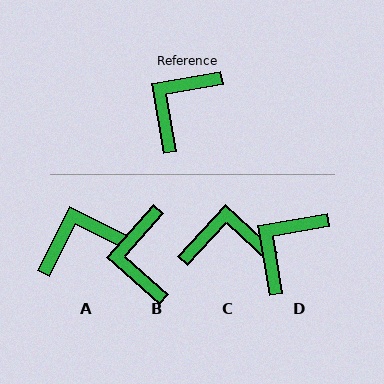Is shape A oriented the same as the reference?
No, it is off by about 37 degrees.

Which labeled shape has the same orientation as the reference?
D.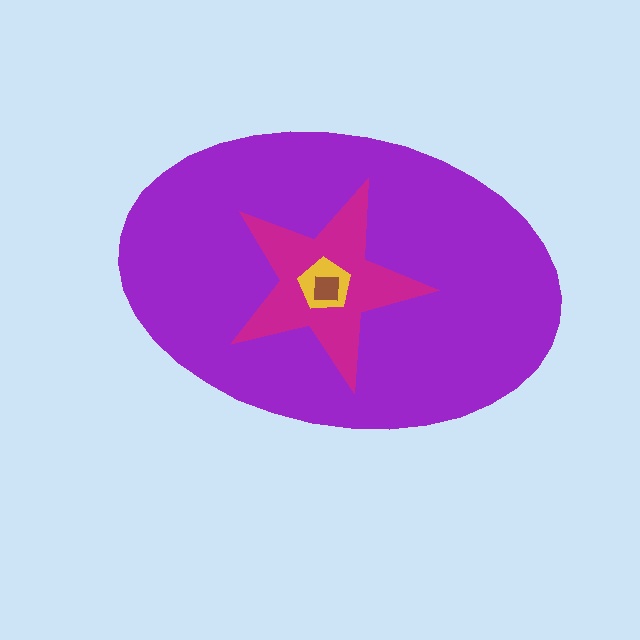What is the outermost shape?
The purple ellipse.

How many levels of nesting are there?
4.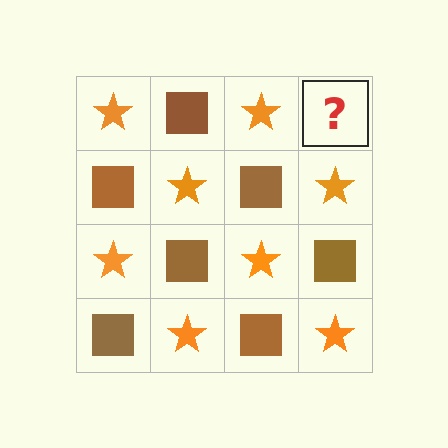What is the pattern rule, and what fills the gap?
The rule is that it alternates orange star and brown square in a checkerboard pattern. The gap should be filled with a brown square.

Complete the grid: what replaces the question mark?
The question mark should be replaced with a brown square.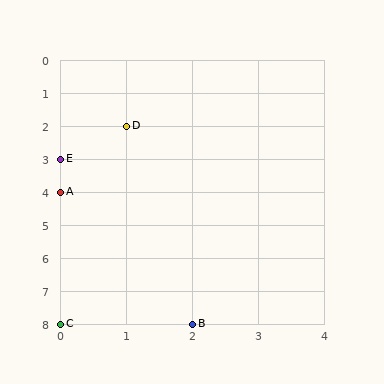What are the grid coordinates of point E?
Point E is at grid coordinates (0, 3).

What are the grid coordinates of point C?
Point C is at grid coordinates (0, 8).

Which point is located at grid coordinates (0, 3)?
Point E is at (0, 3).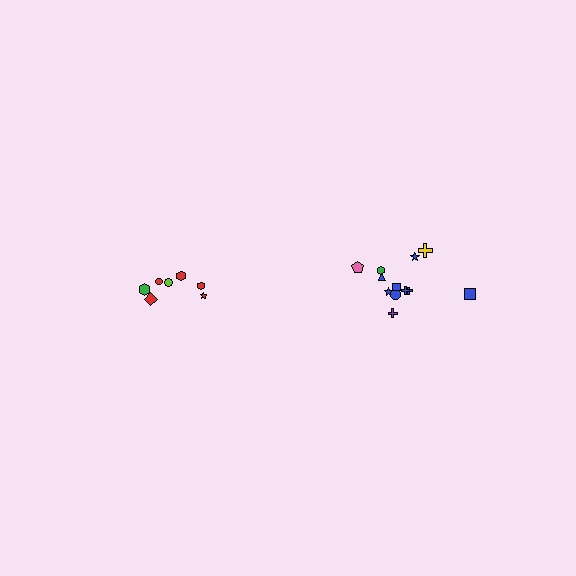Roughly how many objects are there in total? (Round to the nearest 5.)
Roughly 20 objects in total.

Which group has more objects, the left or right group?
The right group.